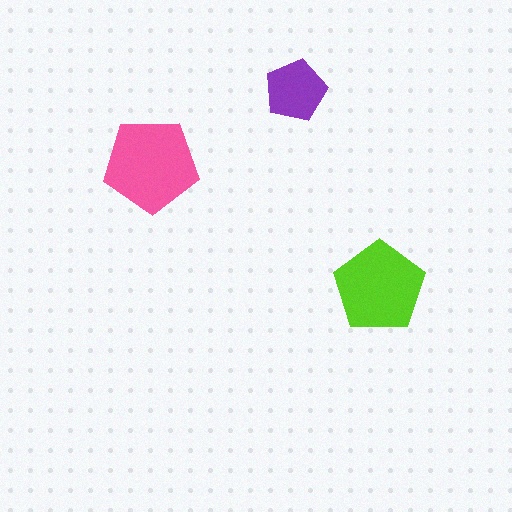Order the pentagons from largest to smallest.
the pink one, the lime one, the purple one.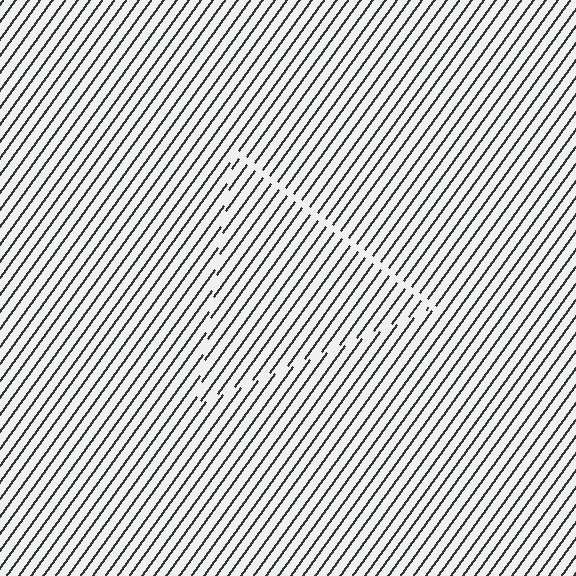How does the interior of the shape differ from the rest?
The interior of the shape contains the same grating, shifted by half a period — the contour is defined by the phase discontinuity where line-ends from the inner and outer gratings abut.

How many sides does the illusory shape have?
3 sides — the line-ends trace a triangle.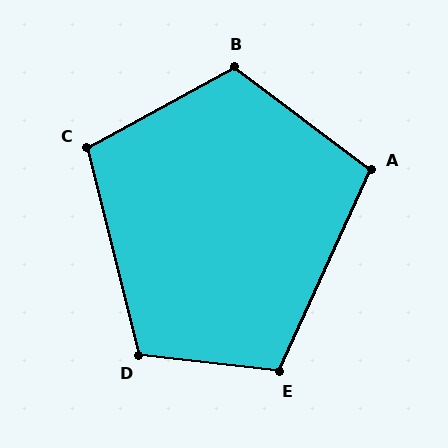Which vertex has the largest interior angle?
B, at approximately 115 degrees.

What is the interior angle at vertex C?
Approximately 105 degrees (obtuse).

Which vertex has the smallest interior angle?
A, at approximately 102 degrees.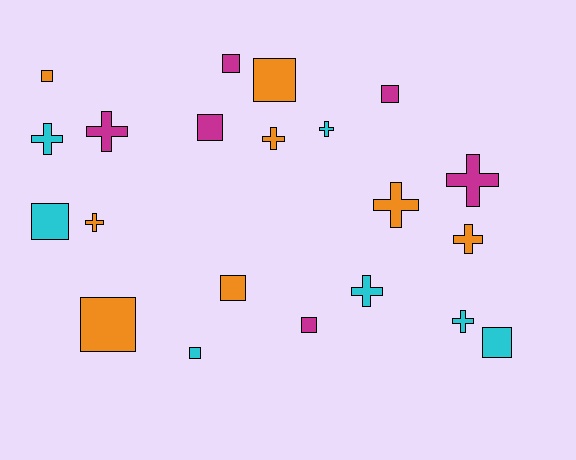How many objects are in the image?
There are 21 objects.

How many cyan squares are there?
There are 3 cyan squares.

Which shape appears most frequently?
Square, with 11 objects.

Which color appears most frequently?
Orange, with 8 objects.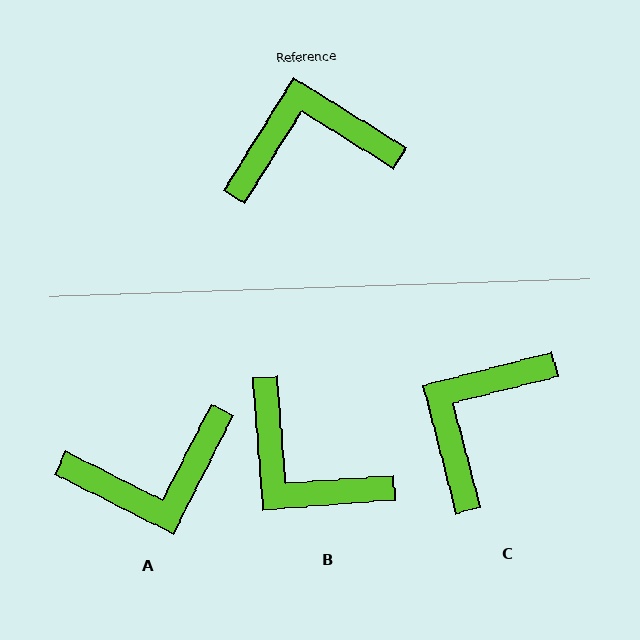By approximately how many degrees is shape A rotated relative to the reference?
Approximately 175 degrees clockwise.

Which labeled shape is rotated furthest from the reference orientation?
A, about 175 degrees away.